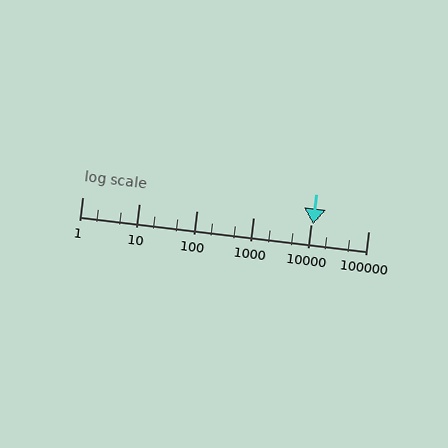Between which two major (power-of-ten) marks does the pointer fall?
The pointer is between 10000 and 100000.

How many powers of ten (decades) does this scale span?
The scale spans 5 decades, from 1 to 100000.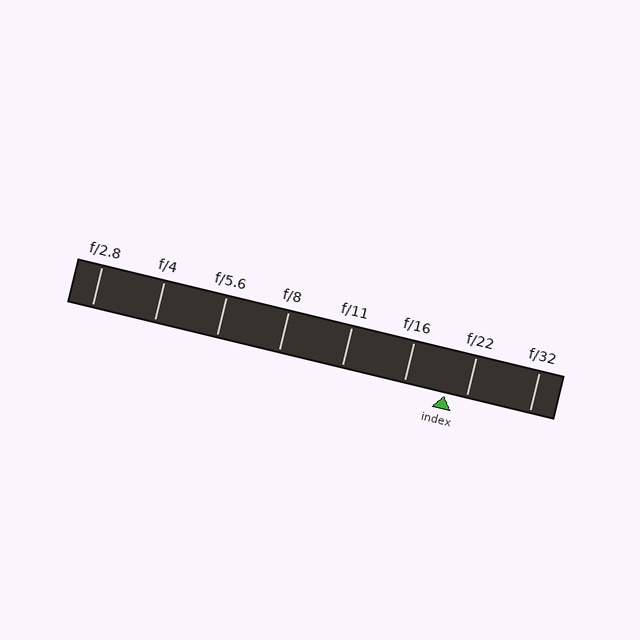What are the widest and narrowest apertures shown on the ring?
The widest aperture shown is f/2.8 and the narrowest is f/32.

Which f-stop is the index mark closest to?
The index mark is closest to f/22.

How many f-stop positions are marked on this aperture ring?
There are 8 f-stop positions marked.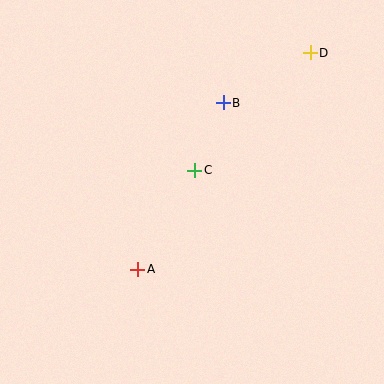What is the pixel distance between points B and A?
The distance between B and A is 187 pixels.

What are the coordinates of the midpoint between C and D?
The midpoint between C and D is at (252, 111).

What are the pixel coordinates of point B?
Point B is at (223, 103).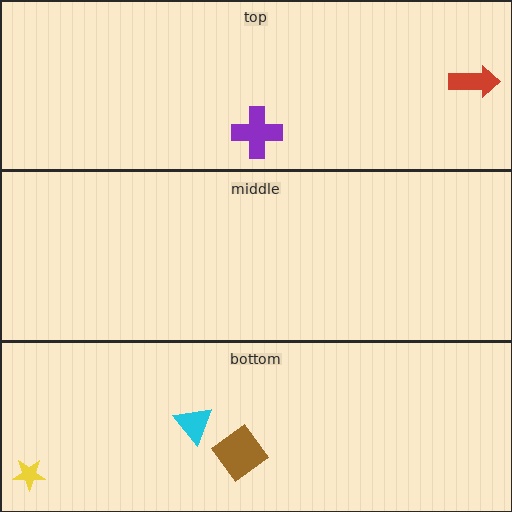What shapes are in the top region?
The red arrow, the purple cross.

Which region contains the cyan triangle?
The bottom region.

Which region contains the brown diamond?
The bottom region.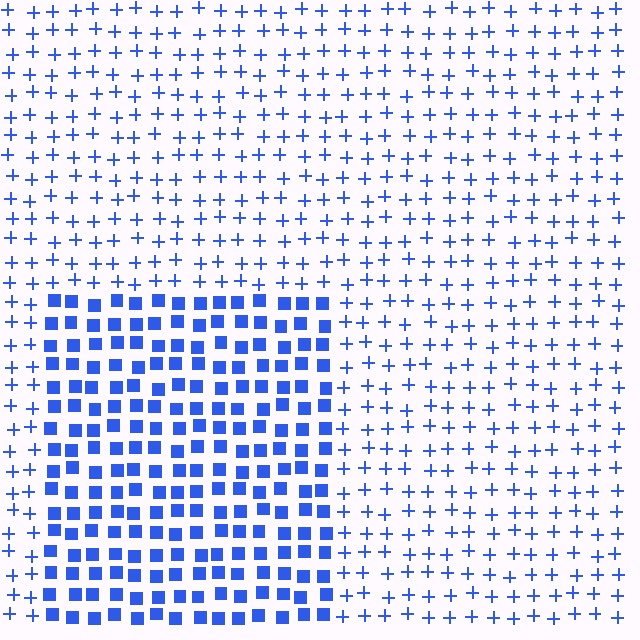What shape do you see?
I see a rectangle.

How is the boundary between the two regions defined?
The boundary is defined by a change in element shape: squares inside vs. plus signs outside. All elements share the same color and spacing.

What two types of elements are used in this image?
The image uses squares inside the rectangle region and plus signs outside it.